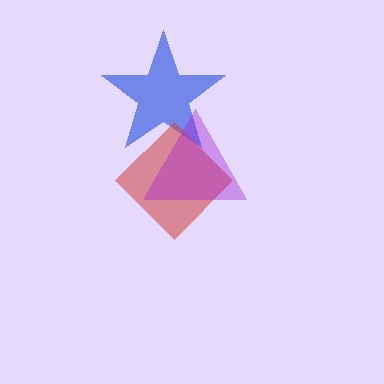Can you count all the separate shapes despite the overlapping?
Yes, there are 3 separate shapes.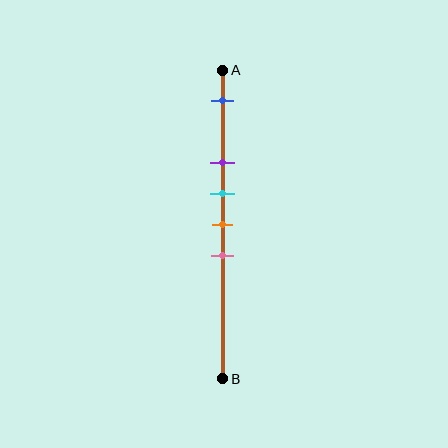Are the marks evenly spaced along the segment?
No, the marks are not evenly spaced.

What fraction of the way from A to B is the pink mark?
The pink mark is approximately 60% (0.6) of the way from A to B.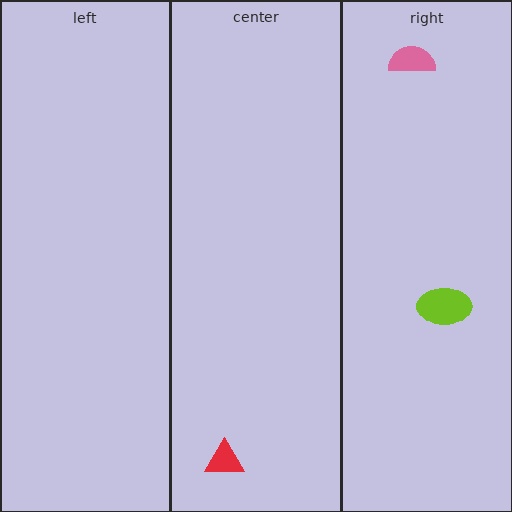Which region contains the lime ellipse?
The right region.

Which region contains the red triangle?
The center region.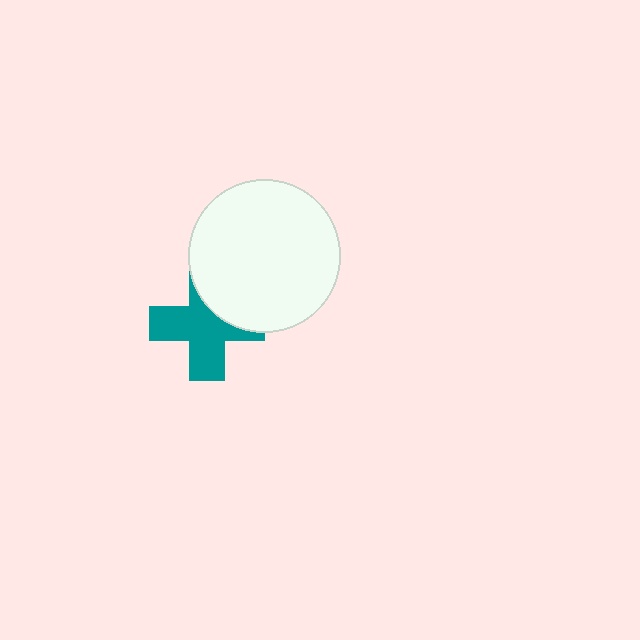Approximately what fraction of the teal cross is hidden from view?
Roughly 33% of the teal cross is hidden behind the white circle.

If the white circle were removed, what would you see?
You would see the complete teal cross.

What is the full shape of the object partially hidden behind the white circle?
The partially hidden object is a teal cross.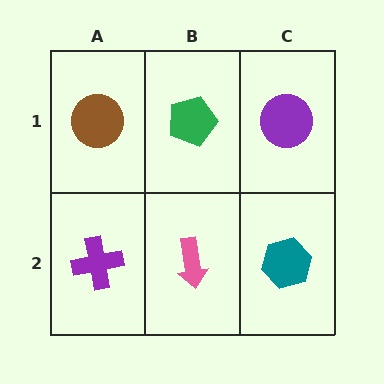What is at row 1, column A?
A brown circle.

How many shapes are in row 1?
3 shapes.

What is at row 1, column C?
A purple circle.